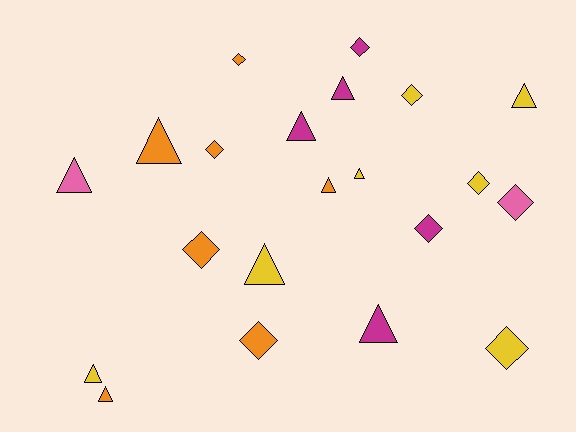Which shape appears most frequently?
Triangle, with 11 objects.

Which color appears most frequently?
Orange, with 7 objects.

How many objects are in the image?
There are 21 objects.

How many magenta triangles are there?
There are 3 magenta triangles.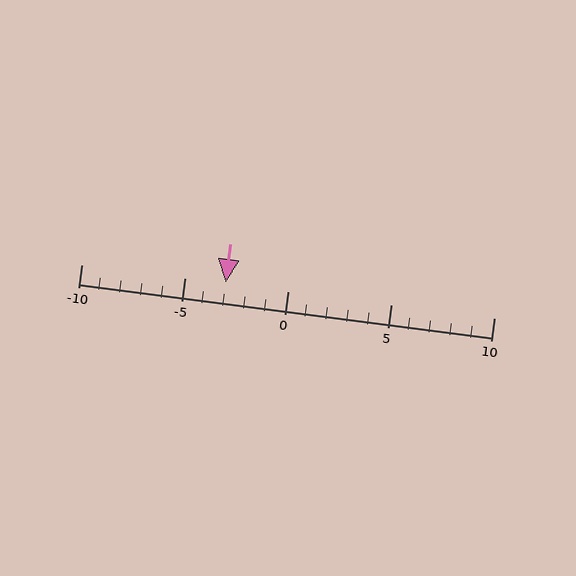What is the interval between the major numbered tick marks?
The major tick marks are spaced 5 units apart.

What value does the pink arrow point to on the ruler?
The pink arrow points to approximately -3.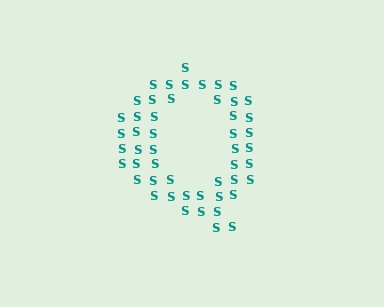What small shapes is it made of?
It is made of small letter S's.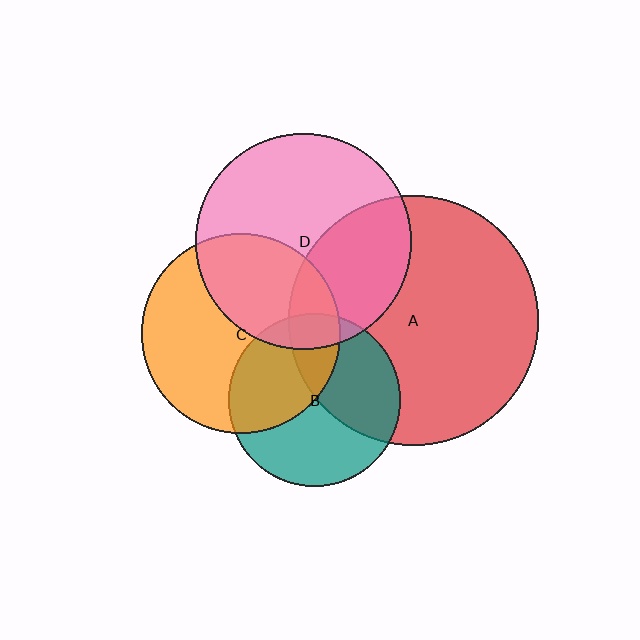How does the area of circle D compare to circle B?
Approximately 1.6 times.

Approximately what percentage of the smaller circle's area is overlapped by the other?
Approximately 35%.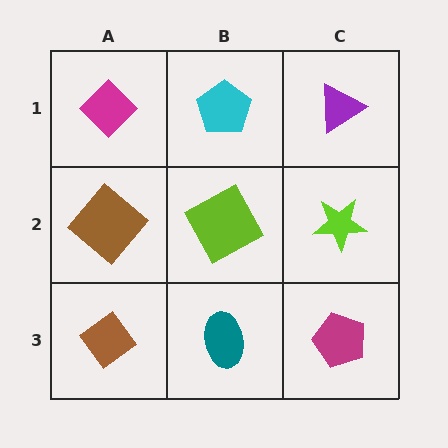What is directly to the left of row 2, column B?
A brown diamond.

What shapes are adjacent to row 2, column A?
A magenta diamond (row 1, column A), a brown diamond (row 3, column A), a lime square (row 2, column B).